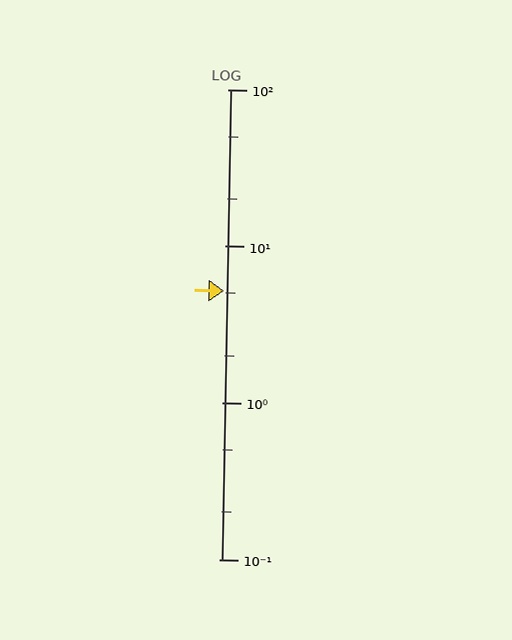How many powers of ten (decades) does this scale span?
The scale spans 3 decades, from 0.1 to 100.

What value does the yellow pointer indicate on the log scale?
The pointer indicates approximately 5.2.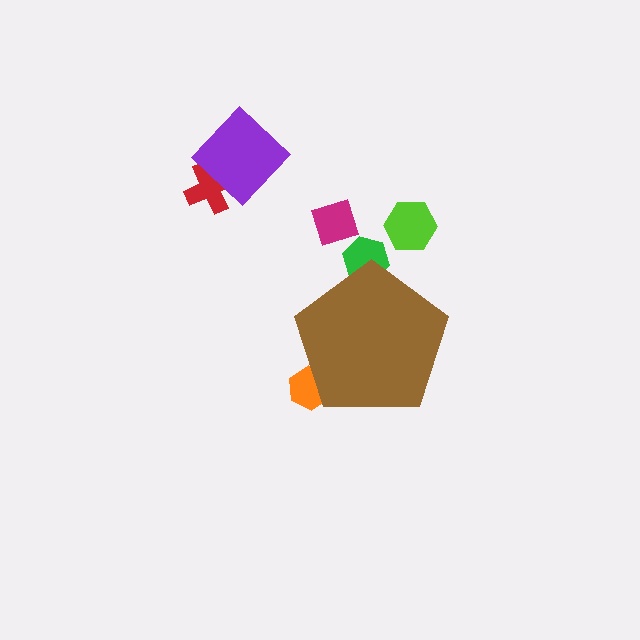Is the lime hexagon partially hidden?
No, the lime hexagon is fully visible.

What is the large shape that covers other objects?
A brown pentagon.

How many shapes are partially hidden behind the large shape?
2 shapes are partially hidden.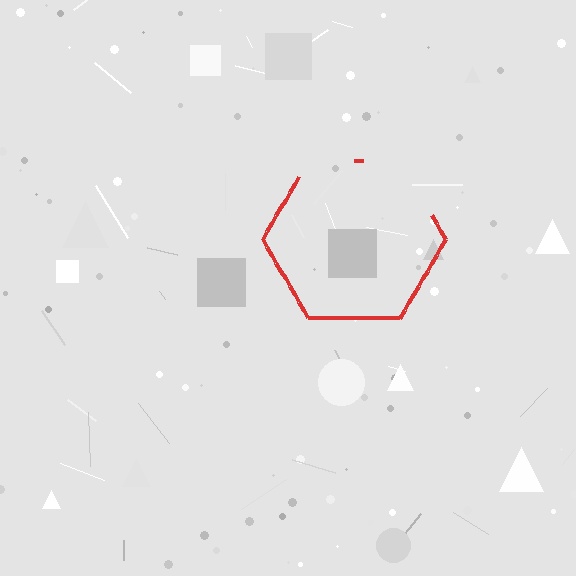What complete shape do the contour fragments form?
The contour fragments form a hexagon.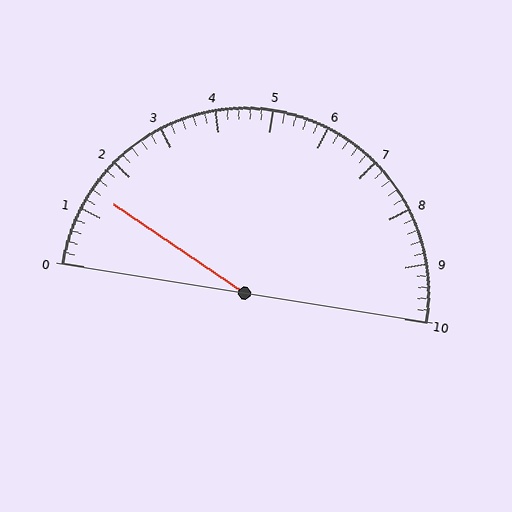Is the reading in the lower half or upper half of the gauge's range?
The reading is in the lower half of the range (0 to 10).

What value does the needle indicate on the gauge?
The needle indicates approximately 1.4.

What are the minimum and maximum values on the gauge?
The gauge ranges from 0 to 10.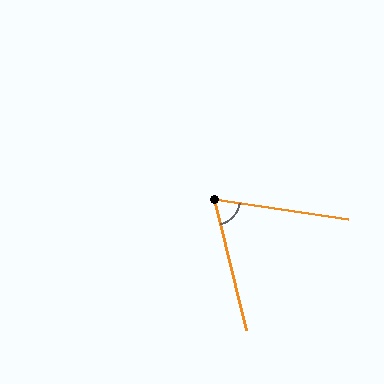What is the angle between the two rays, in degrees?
Approximately 68 degrees.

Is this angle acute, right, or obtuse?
It is acute.